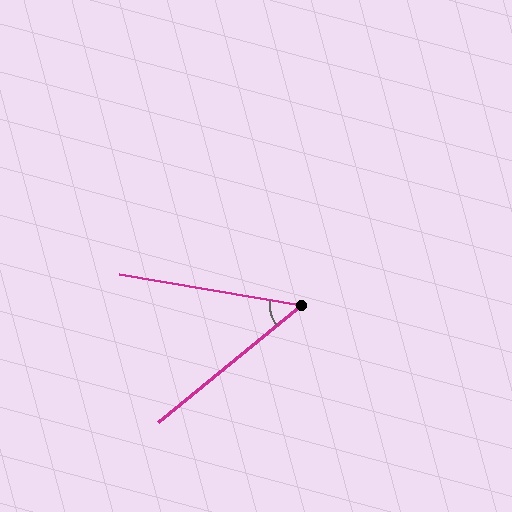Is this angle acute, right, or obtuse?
It is acute.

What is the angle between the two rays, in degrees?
Approximately 49 degrees.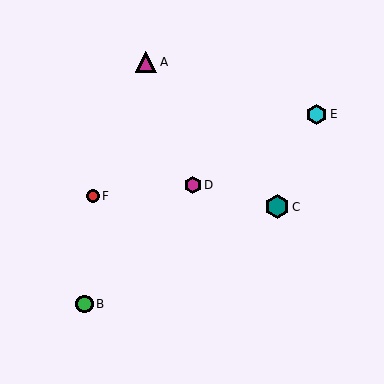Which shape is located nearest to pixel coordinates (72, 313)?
The green circle (labeled B) at (85, 304) is nearest to that location.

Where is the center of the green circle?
The center of the green circle is at (85, 304).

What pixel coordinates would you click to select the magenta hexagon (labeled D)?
Click at (193, 185) to select the magenta hexagon D.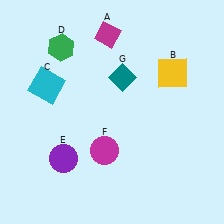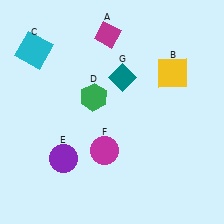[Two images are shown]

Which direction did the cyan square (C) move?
The cyan square (C) moved up.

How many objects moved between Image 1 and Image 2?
2 objects moved between the two images.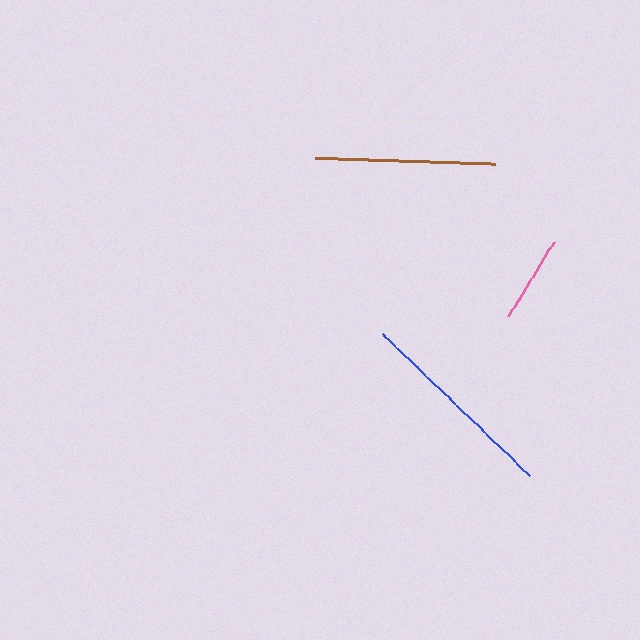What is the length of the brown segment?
The brown segment is approximately 180 pixels long.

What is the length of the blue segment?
The blue segment is approximately 204 pixels long.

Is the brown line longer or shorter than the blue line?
The blue line is longer than the brown line.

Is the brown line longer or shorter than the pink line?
The brown line is longer than the pink line.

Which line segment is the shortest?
The pink line is the shortest at approximately 88 pixels.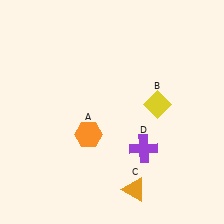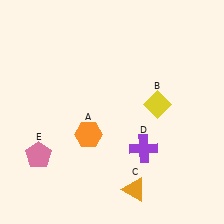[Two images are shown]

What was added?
A pink pentagon (E) was added in Image 2.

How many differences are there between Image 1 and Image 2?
There is 1 difference between the two images.